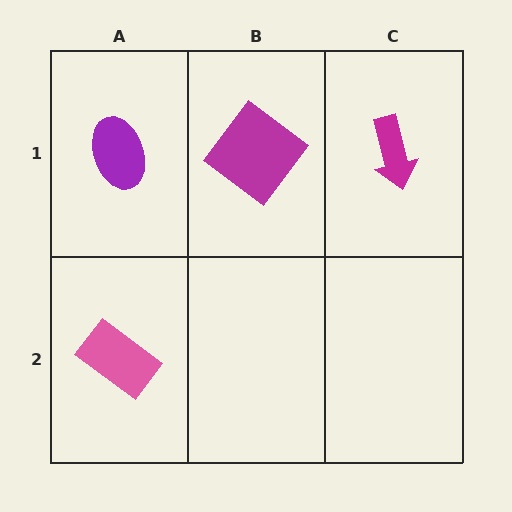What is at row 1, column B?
A magenta diamond.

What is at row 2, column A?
A pink rectangle.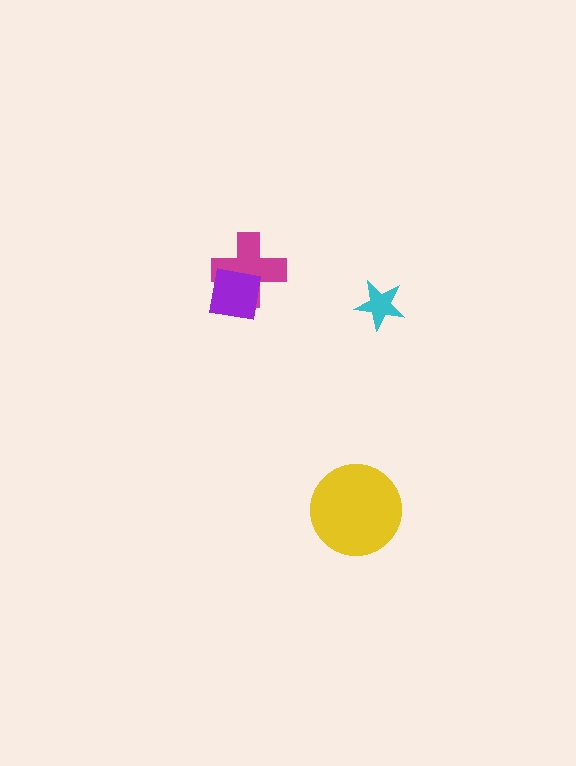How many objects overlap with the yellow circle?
0 objects overlap with the yellow circle.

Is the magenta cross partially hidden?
Yes, it is partially covered by another shape.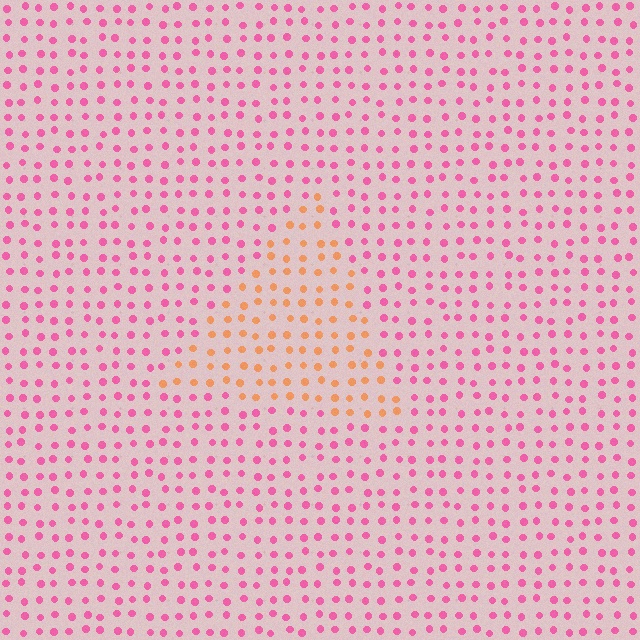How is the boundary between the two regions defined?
The boundary is defined purely by a slight shift in hue (about 53 degrees). Spacing, size, and orientation are identical on both sides.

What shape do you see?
I see a triangle.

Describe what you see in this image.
The image is filled with small pink elements in a uniform arrangement. A triangle-shaped region is visible where the elements are tinted to a slightly different hue, forming a subtle color boundary.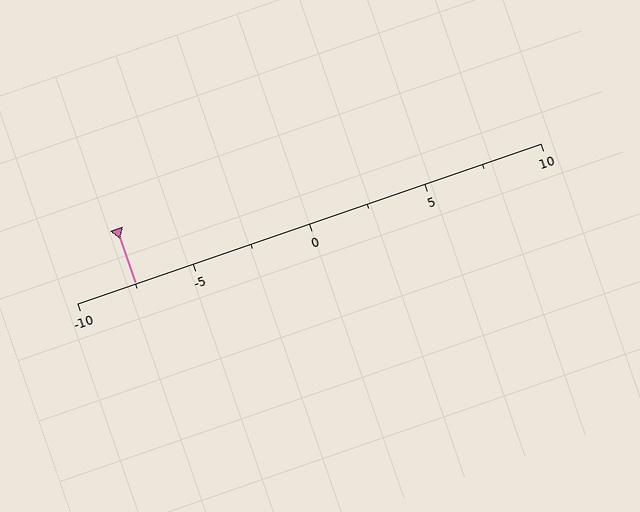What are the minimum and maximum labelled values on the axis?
The axis runs from -10 to 10.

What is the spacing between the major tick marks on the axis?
The major ticks are spaced 5 apart.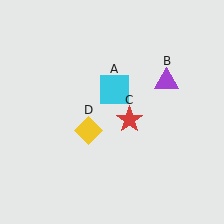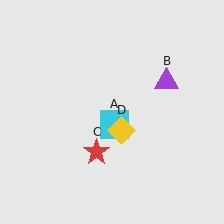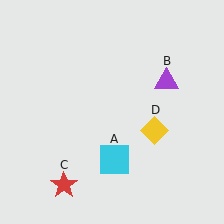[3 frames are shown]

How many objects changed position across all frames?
3 objects changed position: cyan square (object A), red star (object C), yellow diamond (object D).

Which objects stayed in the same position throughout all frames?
Purple triangle (object B) remained stationary.